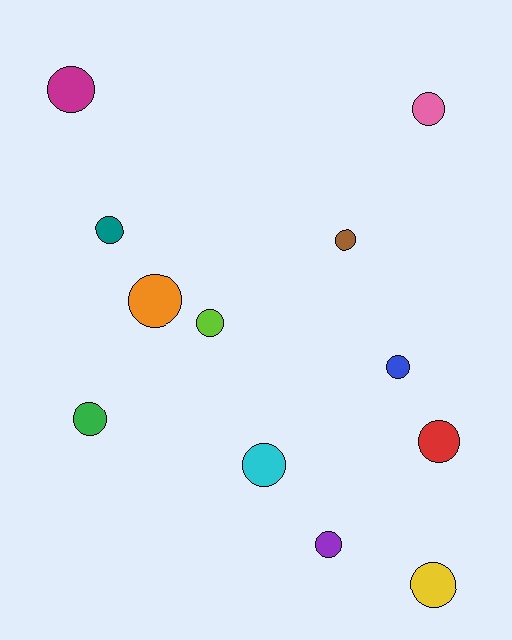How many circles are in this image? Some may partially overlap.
There are 12 circles.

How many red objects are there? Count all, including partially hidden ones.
There is 1 red object.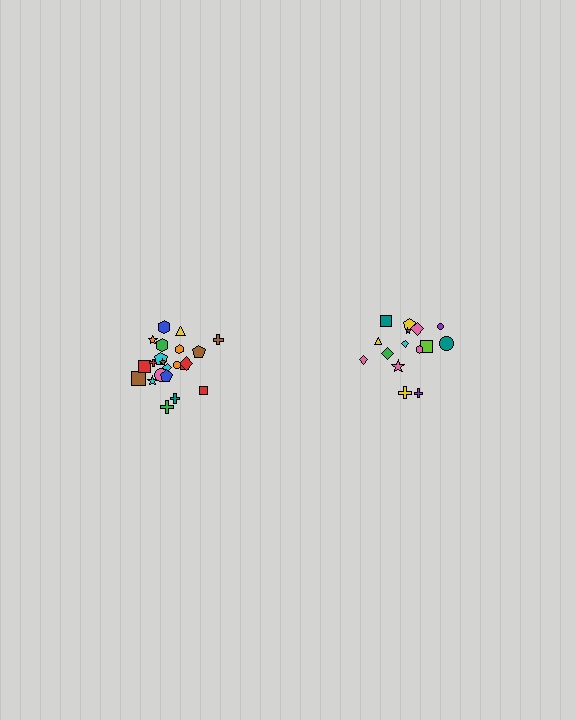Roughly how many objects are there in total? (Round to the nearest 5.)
Roughly 35 objects in total.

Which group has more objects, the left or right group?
The left group.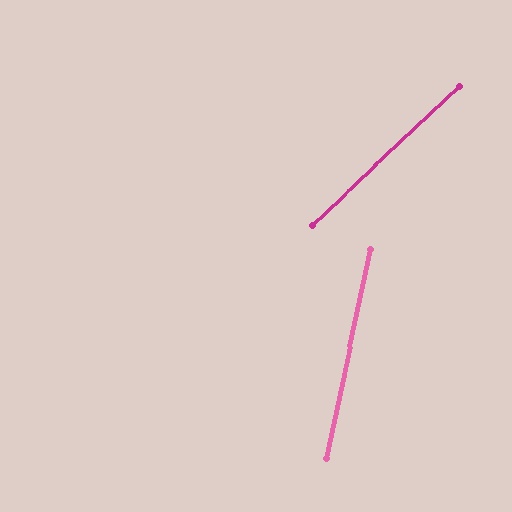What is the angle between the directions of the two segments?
Approximately 35 degrees.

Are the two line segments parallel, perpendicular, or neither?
Neither parallel nor perpendicular — they differ by about 35°.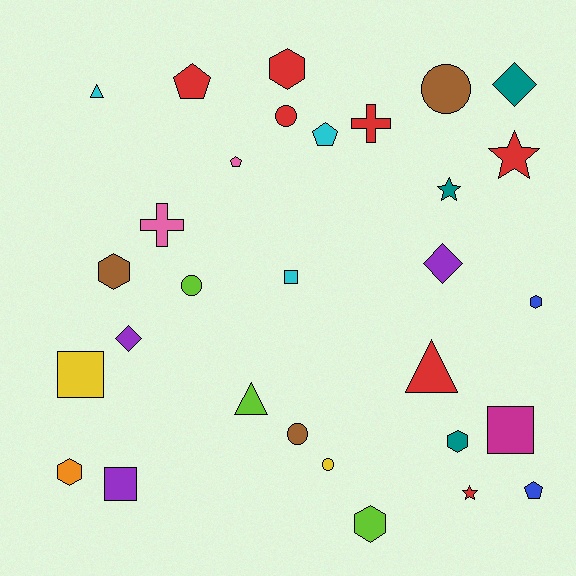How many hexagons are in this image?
There are 6 hexagons.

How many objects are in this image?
There are 30 objects.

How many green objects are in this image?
There are no green objects.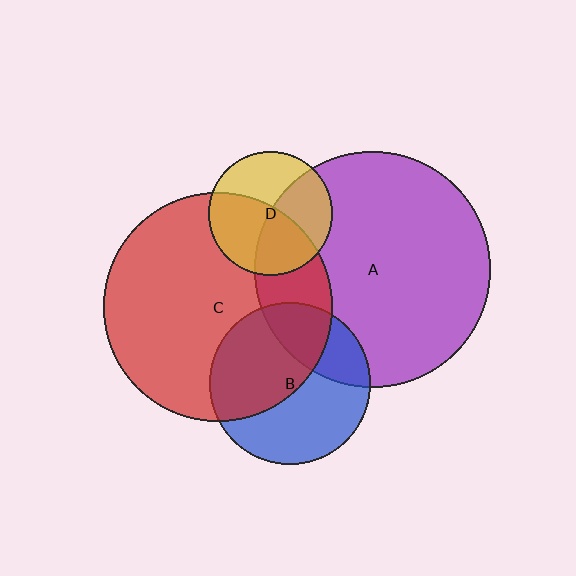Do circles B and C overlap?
Yes.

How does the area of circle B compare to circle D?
Approximately 1.7 times.